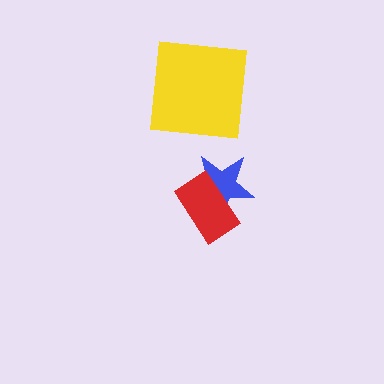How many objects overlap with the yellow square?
0 objects overlap with the yellow square.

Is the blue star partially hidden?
Yes, it is partially covered by another shape.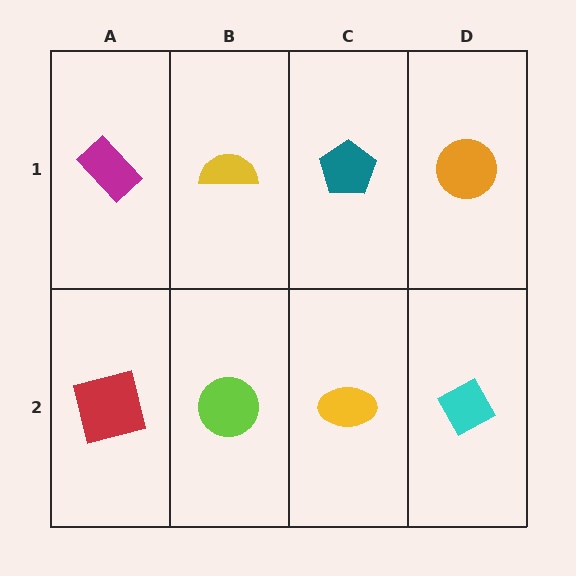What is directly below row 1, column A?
A red square.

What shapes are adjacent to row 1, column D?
A cyan diamond (row 2, column D), a teal pentagon (row 1, column C).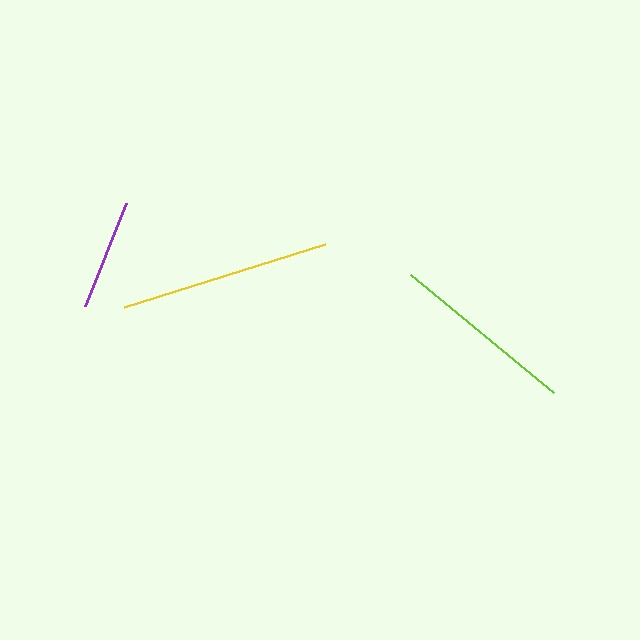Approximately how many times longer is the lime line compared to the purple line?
The lime line is approximately 1.7 times the length of the purple line.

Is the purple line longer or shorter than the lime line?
The lime line is longer than the purple line.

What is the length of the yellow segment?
The yellow segment is approximately 210 pixels long.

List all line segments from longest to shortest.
From longest to shortest: yellow, lime, purple.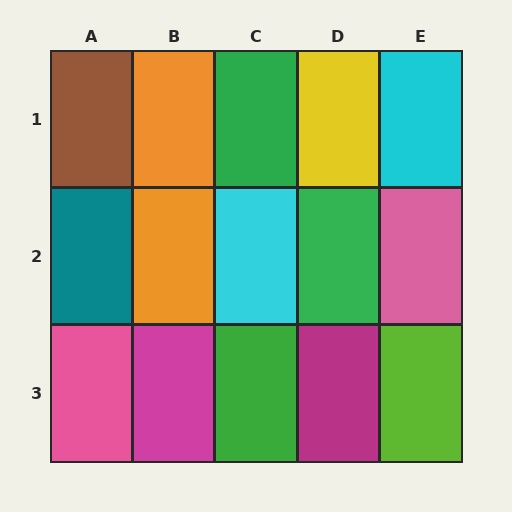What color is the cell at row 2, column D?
Green.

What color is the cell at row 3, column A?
Pink.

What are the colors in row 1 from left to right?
Brown, orange, green, yellow, cyan.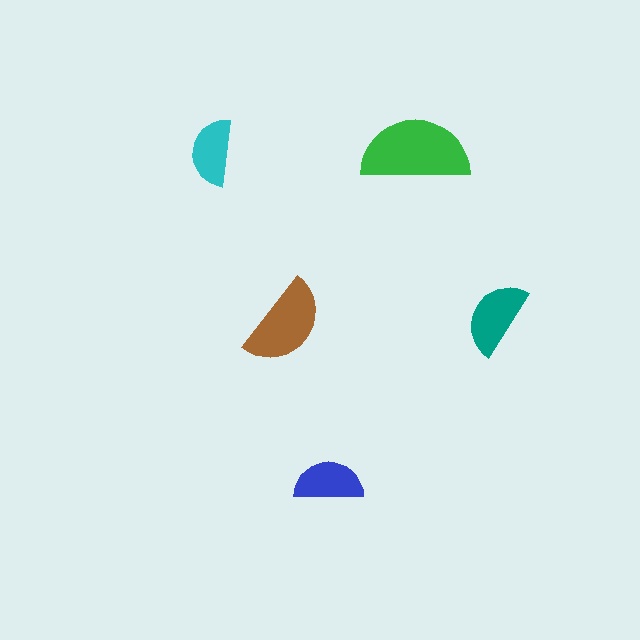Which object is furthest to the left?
The cyan semicircle is leftmost.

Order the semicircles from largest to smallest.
the green one, the brown one, the teal one, the blue one, the cyan one.